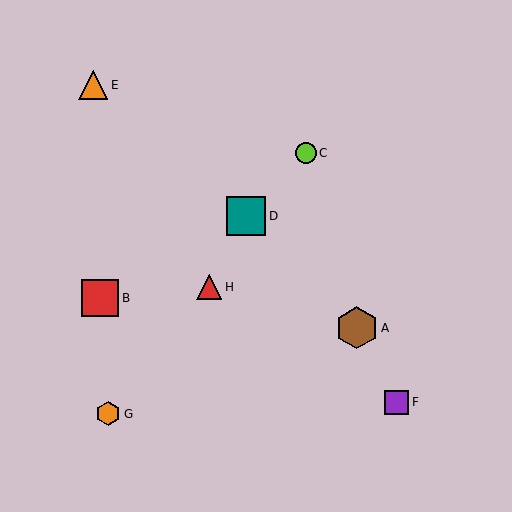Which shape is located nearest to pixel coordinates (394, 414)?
The purple square (labeled F) at (397, 402) is nearest to that location.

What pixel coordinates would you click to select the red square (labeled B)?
Click at (100, 298) to select the red square B.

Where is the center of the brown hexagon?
The center of the brown hexagon is at (357, 328).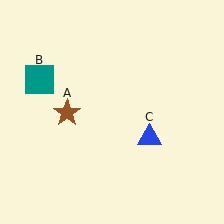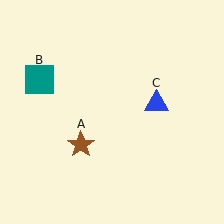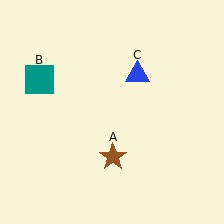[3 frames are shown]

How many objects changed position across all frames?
2 objects changed position: brown star (object A), blue triangle (object C).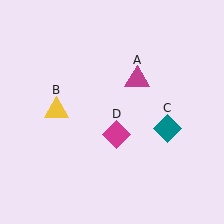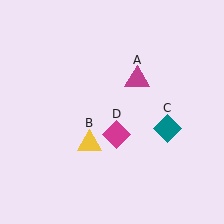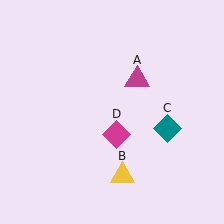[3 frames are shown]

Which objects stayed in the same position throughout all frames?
Magenta triangle (object A) and teal diamond (object C) and magenta diamond (object D) remained stationary.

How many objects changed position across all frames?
1 object changed position: yellow triangle (object B).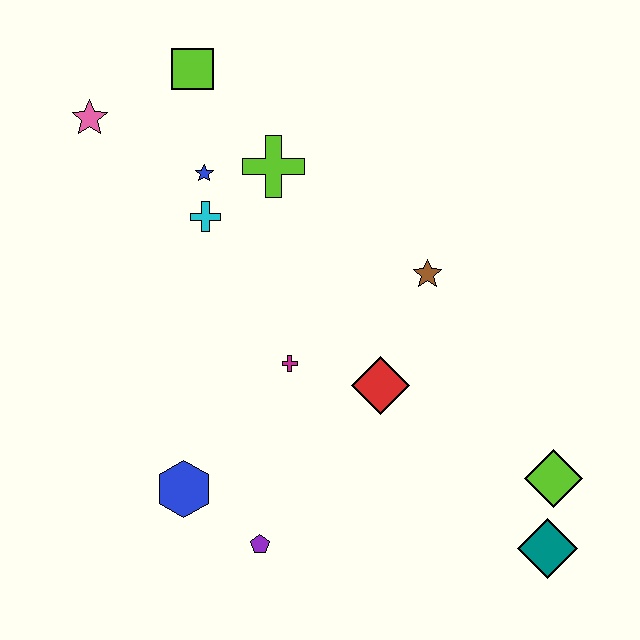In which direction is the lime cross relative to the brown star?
The lime cross is to the left of the brown star.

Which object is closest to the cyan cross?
The blue star is closest to the cyan cross.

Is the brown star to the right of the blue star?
Yes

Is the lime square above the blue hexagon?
Yes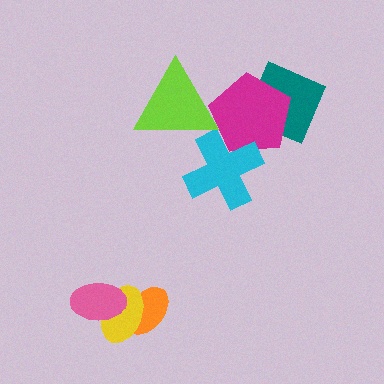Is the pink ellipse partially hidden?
No, no other shape covers it.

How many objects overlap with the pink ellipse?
2 objects overlap with the pink ellipse.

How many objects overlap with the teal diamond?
1 object overlaps with the teal diamond.